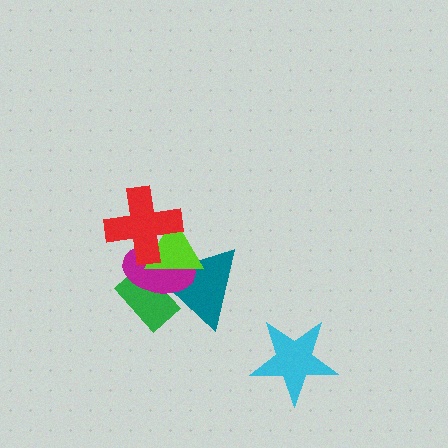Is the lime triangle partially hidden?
Yes, it is partially covered by another shape.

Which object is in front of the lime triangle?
The red cross is in front of the lime triangle.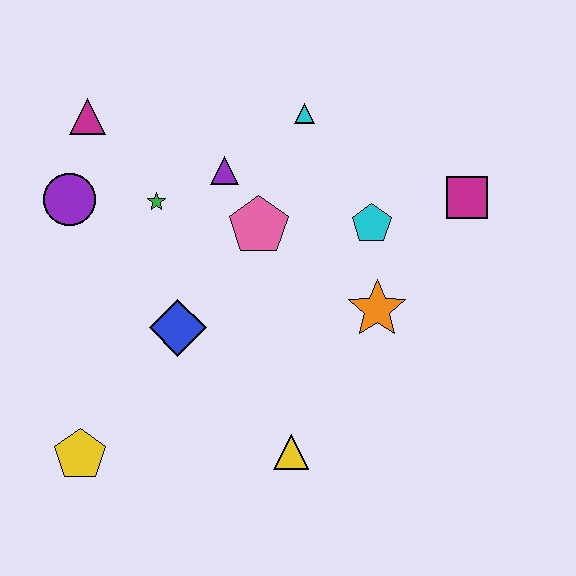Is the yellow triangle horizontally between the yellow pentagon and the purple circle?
No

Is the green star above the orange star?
Yes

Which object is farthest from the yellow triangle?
The magenta triangle is farthest from the yellow triangle.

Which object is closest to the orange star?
The cyan pentagon is closest to the orange star.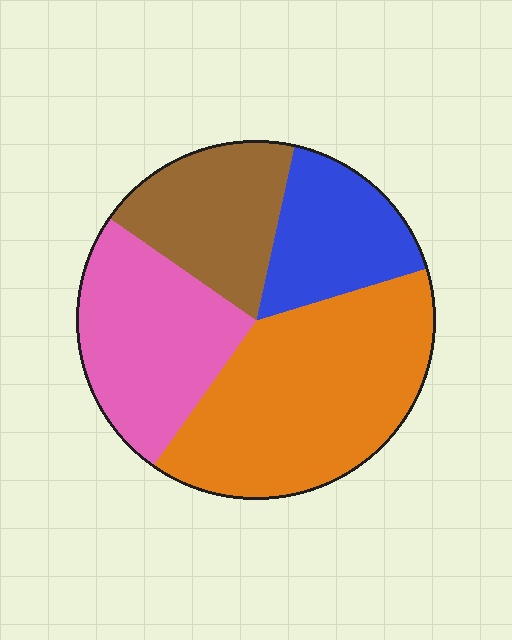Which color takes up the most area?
Orange, at roughly 40%.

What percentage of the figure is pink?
Pink covers around 25% of the figure.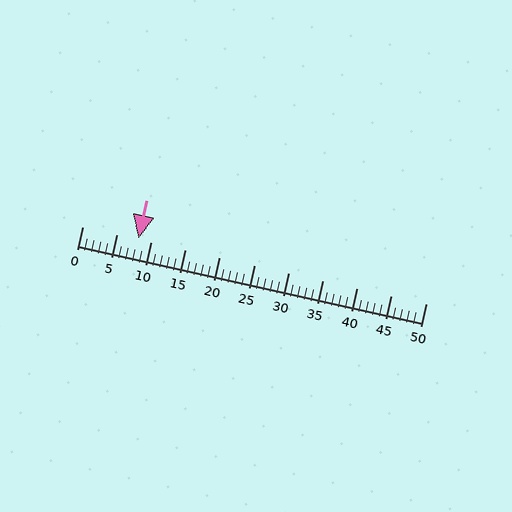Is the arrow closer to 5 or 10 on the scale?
The arrow is closer to 10.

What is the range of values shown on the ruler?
The ruler shows values from 0 to 50.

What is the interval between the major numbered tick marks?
The major tick marks are spaced 5 units apart.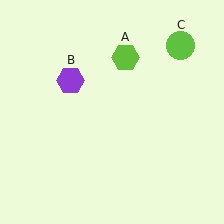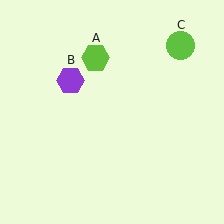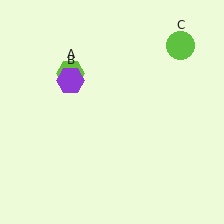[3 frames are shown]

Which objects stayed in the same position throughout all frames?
Purple hexagon (object B) and lime circle (object C) remained stationary.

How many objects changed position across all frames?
1 object changed position: lime hexagon (object A).